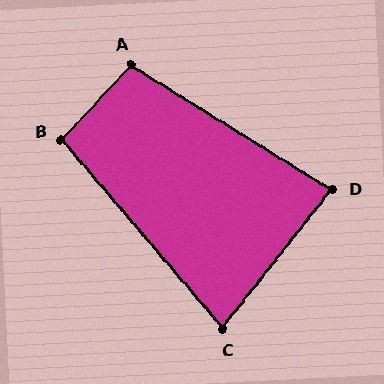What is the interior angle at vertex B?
Approximately 96 degrees (obtuse).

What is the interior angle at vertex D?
Approximately 84 degrees (acute).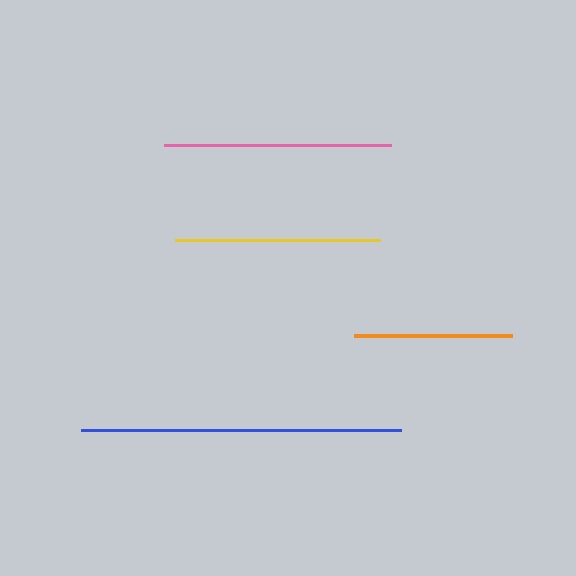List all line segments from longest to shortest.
From longest to shortest: blue, pink, yellow, orange.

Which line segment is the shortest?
The orange line is the shortest at approximately 158 pixels.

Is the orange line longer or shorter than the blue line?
The blue line is longer than the orange line.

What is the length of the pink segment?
The pink segment is approximately 227 pixels long.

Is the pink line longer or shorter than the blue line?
The blue line is longer than the pink line.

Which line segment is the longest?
The blue line is the longest at approximately 320 pixels.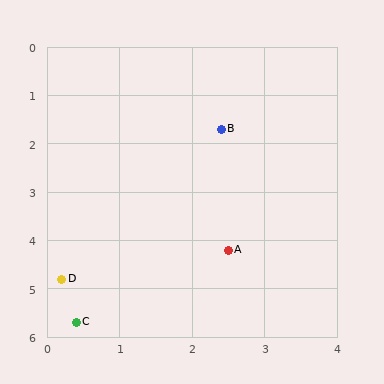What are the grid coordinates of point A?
Point A is at approximately (2.5, 4.2).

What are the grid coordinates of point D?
Point D is at approximately (0.2, 4.8).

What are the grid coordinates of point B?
Point B is at approximately (2.4, 1.7).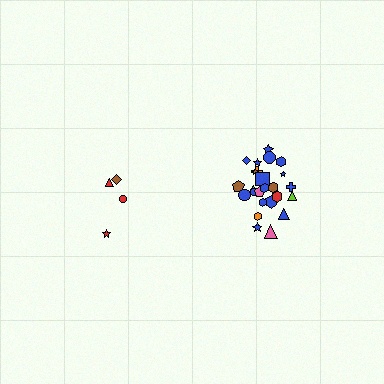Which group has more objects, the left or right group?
The right group.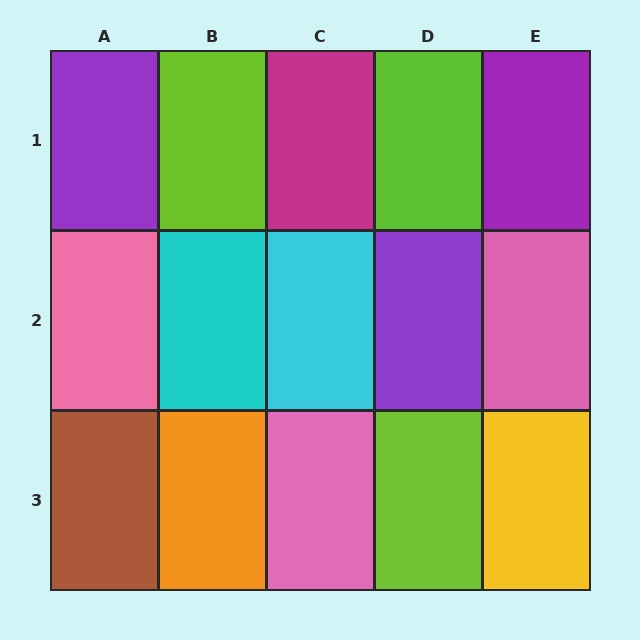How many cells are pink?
3 cells are pink.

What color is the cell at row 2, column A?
Pink.